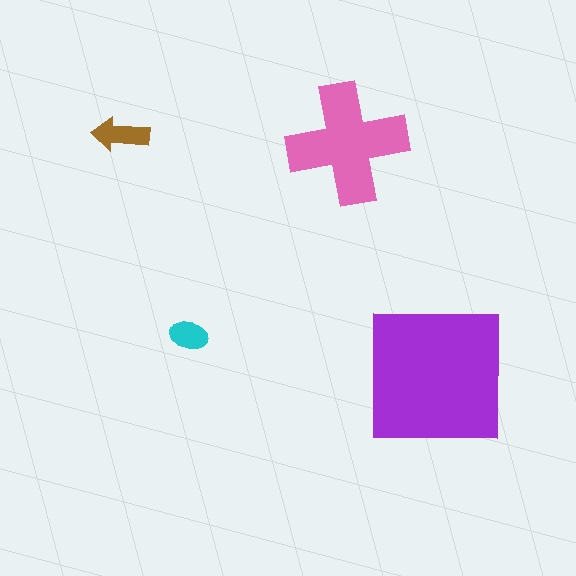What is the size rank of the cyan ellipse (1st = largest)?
4th.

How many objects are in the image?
There are 4 objects in the image.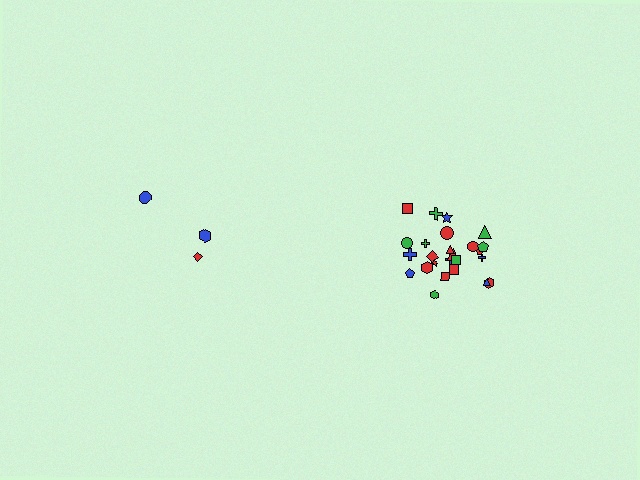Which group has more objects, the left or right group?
The right group.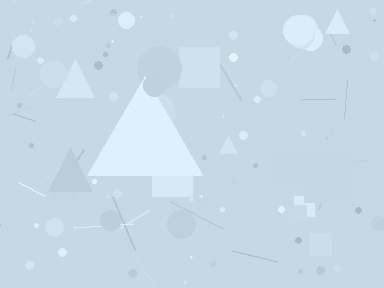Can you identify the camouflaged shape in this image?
The camouflaged shape is a triangle.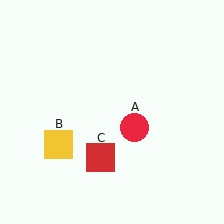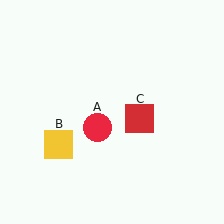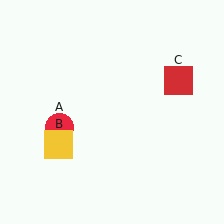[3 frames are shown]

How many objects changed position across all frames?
2 objects changed position: red circle (object A), red square (object C).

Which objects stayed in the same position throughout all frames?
Yellow square (object B) remained stationary.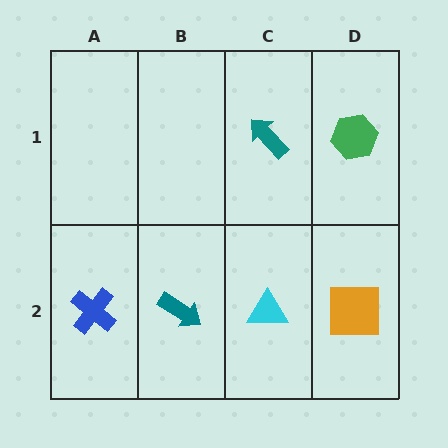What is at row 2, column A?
A blue cross.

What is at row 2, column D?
An orange square.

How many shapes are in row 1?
2 shapes.